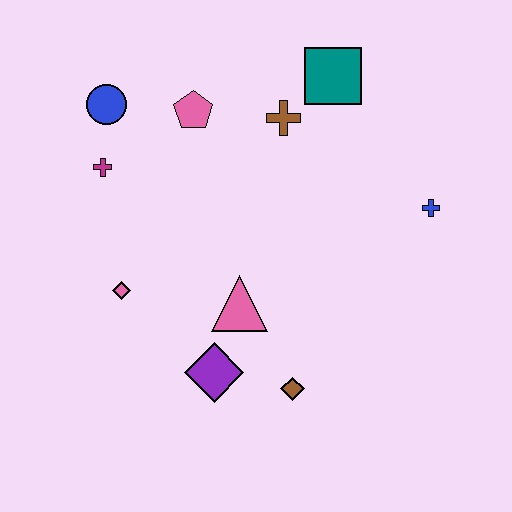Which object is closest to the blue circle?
The magenta cross is closest to the blue circle.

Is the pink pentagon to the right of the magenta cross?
Yes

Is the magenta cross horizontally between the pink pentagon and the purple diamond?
No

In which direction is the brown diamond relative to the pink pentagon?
The brown diamond is below the pink pentagon.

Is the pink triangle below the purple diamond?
No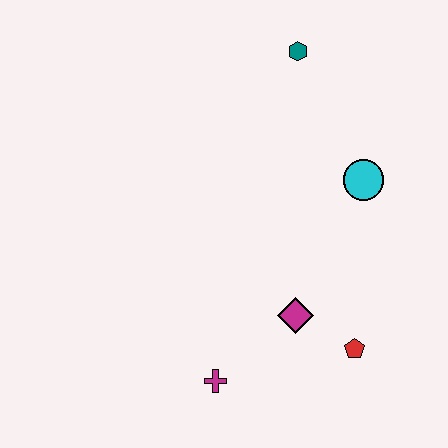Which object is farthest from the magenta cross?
The teal hexagon is farthest from the magenta cross.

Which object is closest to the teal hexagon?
The cyan circle is closest to the teal hexagon.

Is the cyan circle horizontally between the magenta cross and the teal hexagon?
No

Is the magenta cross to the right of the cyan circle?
No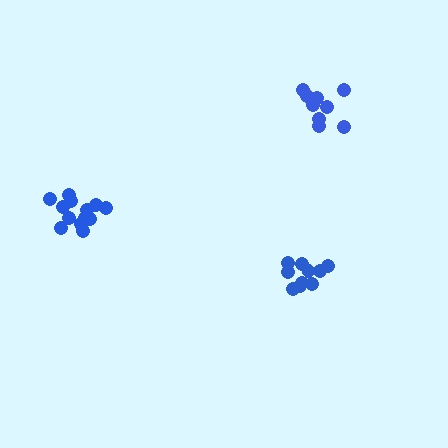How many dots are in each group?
Group 1: 10 dots, Group 2: 9 dots, Group 3: 13 dots (32 total).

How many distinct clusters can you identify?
There are 3 distinct clusters.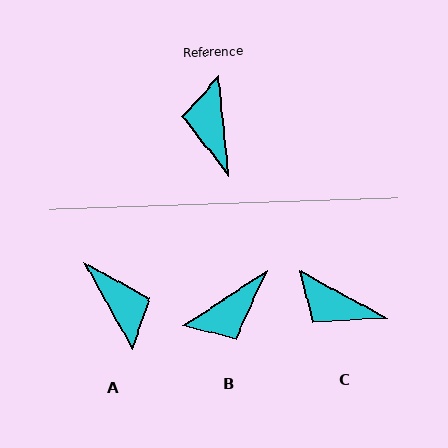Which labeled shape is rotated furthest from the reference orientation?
A, about 156 degrees away.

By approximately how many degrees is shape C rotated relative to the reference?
Approximately 55 degrees counter-clockwise.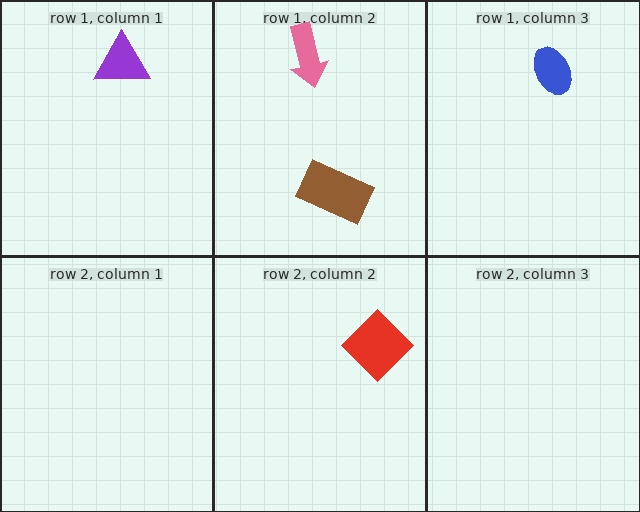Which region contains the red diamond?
The row 2, column 2 region.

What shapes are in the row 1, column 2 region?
The pink arrow, the brown rectangle.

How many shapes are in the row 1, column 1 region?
1.